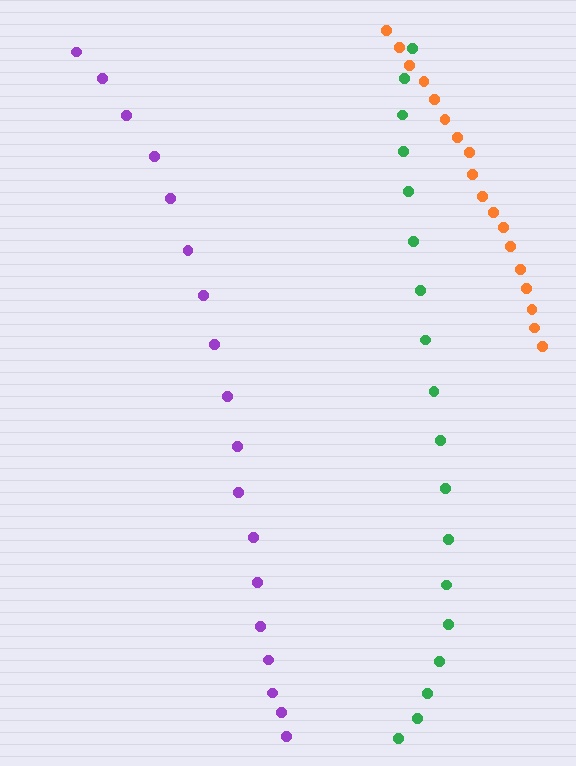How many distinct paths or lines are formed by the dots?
There are 3 distinct paths.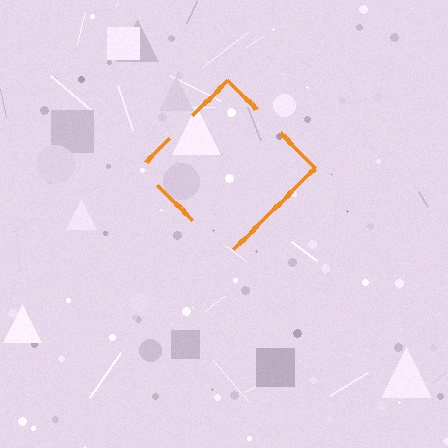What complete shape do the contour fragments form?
The contour fragments form a diamond.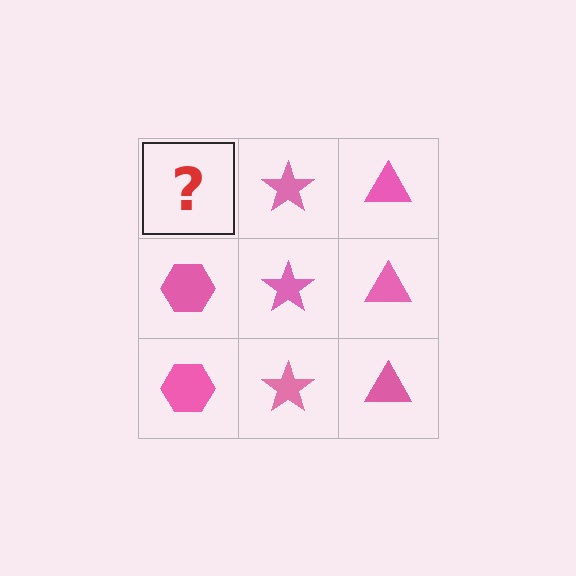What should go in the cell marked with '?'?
The missing cell should contain a pink hexagon.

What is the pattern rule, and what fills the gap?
The rule is that each column has a consistent shape. The gap should be filled with a pink hexagon.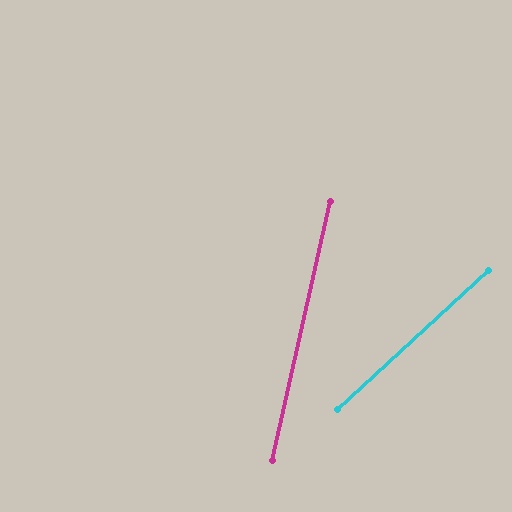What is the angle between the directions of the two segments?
Approximately 35 degrees.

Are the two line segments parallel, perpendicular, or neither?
Neither parallel nor perpendicular — they differ by about 35°.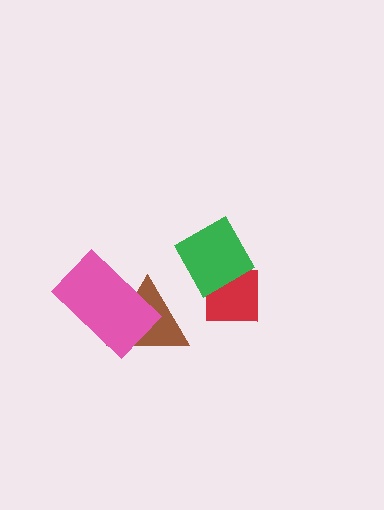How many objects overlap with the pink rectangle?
1 object overlaps with the pink rectangle.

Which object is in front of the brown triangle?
The pink rectangle is in front of the brown triangle.